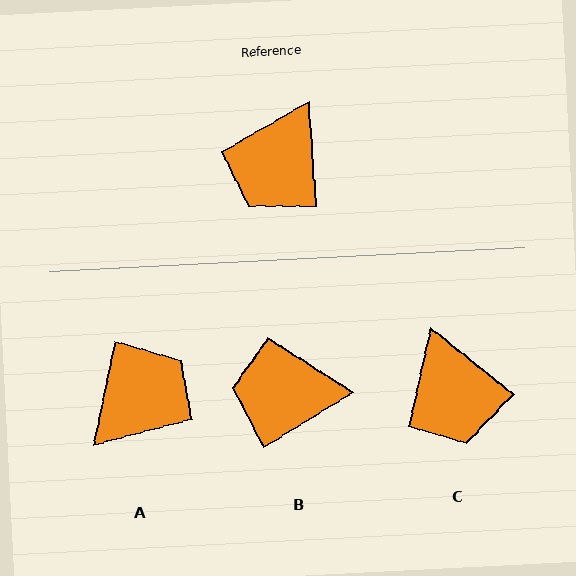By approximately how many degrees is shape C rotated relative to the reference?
Approximately 47 degrees counter-clockwise.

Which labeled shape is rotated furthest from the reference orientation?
A, about 165 degrees away.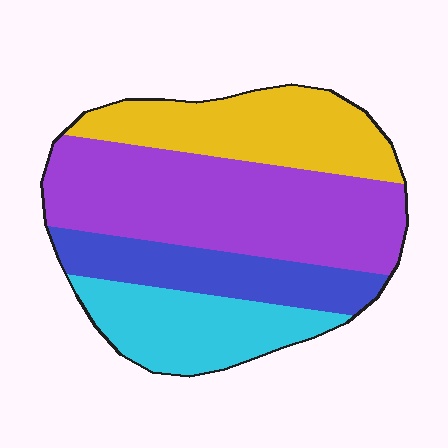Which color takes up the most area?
Purple, at roughly 40%.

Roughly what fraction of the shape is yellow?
Yellow takes up about one quarter (1/4) of the shape.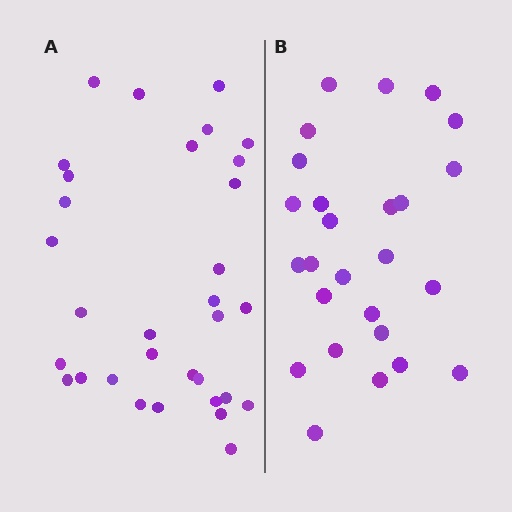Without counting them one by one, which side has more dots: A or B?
Region A (the left region) has more dots.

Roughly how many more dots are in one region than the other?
Region A has about 6 more dots than region B.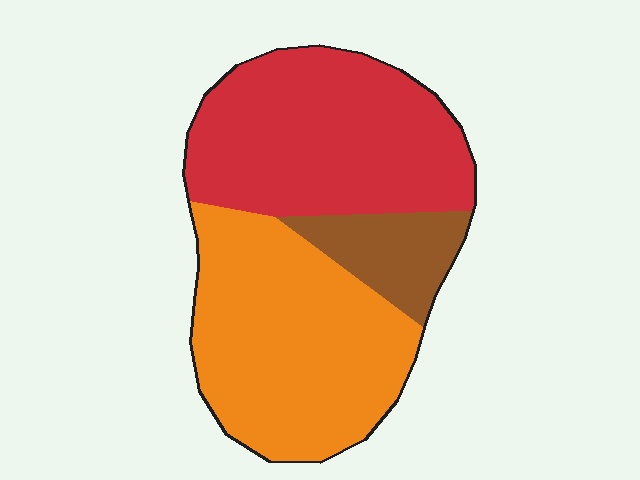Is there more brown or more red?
Red.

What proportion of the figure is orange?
Orange takes up between a third and a half of the figure.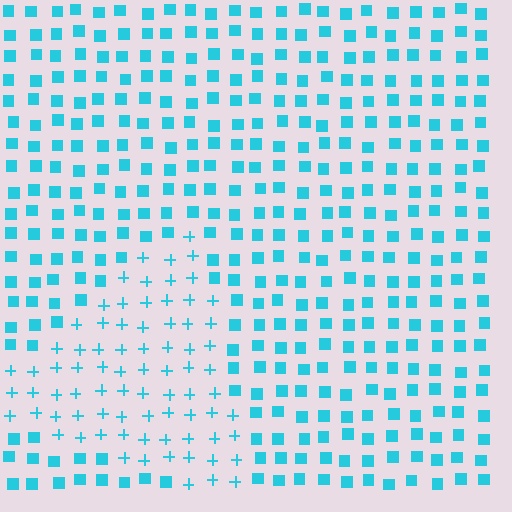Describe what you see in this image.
The image is filled with small cyan elements arranged in a uniform grid. A triangle-shaped region contains plus signs, while the surrounding area contains squares. The boundary is defined purely by the change in element shape.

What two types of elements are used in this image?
The image uses plus signs inside the triangle region and squares outside it.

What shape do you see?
I see a triangle.